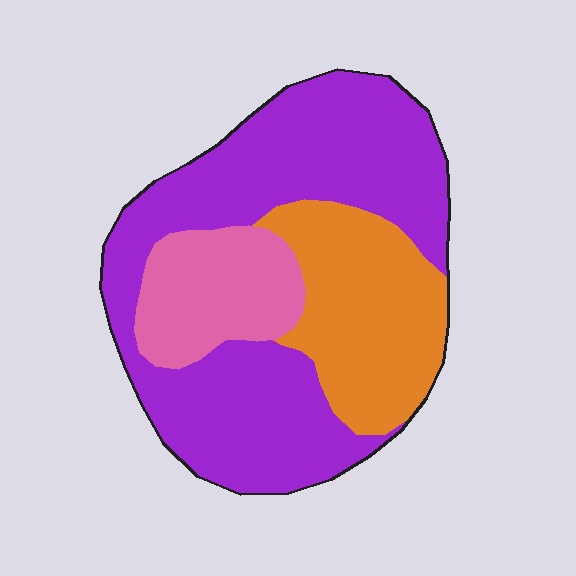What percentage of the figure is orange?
Orange covers 26% of the figure.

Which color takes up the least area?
Pink, at roughly 15%.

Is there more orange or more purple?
Purple.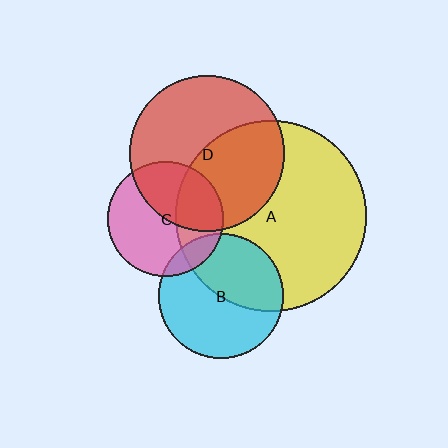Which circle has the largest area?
Circle A (yellow).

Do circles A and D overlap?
Yes.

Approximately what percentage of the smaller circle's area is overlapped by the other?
Approximately 45%.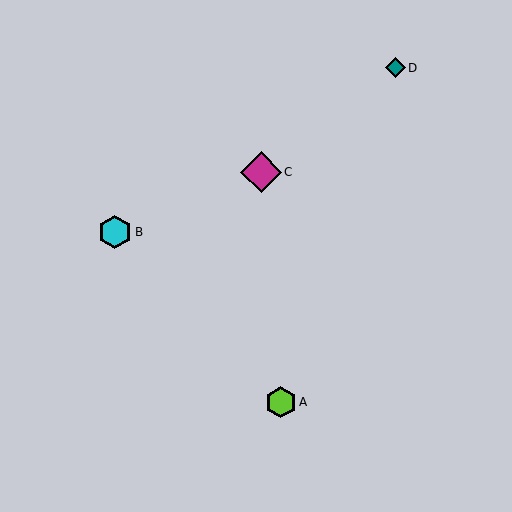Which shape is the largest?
The magenta diamond (labeled C) is the largest.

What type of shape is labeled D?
Shape D is a teal diamond.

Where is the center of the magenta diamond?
The center of the magenta diamond is at (261, 172).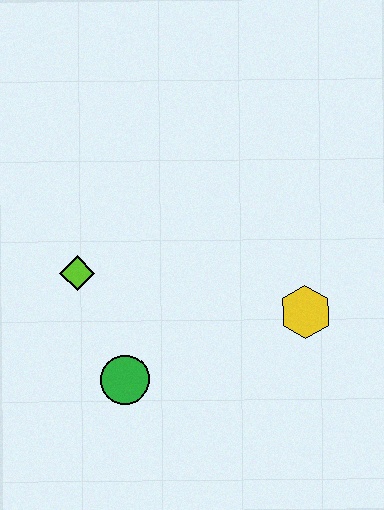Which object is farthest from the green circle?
The yellow hexagon is farthest from the green circle.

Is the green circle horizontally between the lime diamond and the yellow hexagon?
Yes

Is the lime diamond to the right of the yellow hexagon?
No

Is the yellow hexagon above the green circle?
Yes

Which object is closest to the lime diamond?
The green circle is closest to the lime diamond.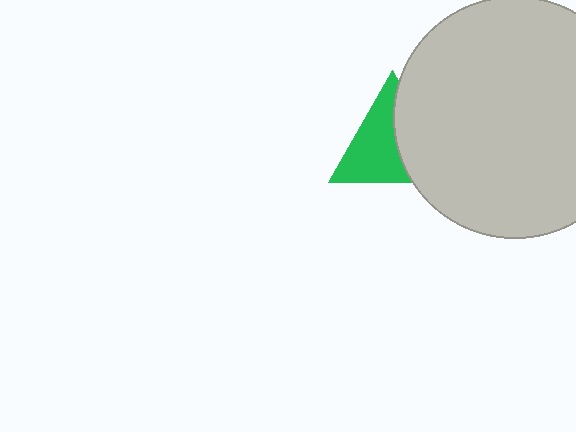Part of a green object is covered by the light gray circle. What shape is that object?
It is a triangle.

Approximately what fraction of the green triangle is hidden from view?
Roughly 43% of the green triangle is hidden behind the light gray circle.